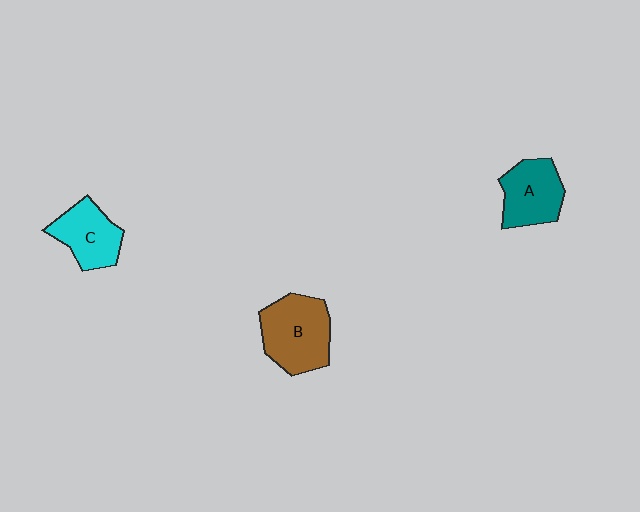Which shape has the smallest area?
Shape C (cyan).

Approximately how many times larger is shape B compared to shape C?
Approximately 1.4 times.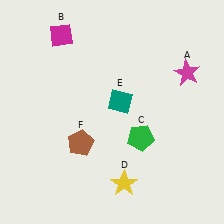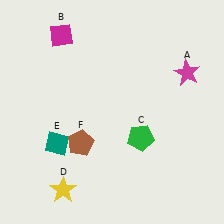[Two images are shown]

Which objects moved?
The objects that moved are: the yellow star (D), the teal diamond (E).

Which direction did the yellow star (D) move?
The yellow star (D) moved left.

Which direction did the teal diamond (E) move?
The teal diamond (E) moved left.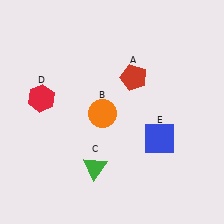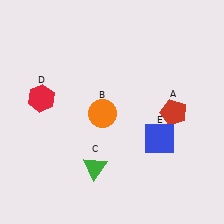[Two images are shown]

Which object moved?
The red pentagon (A) moved right.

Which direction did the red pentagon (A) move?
The red pentagon (A) moved right.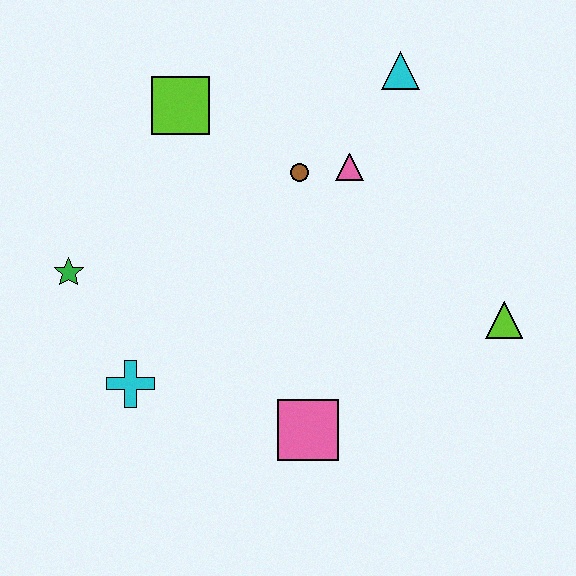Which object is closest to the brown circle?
The pink triangle is closest to the brown circle.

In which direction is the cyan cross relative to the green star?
The cyan cross is below the green star.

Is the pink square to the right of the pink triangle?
No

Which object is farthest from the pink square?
The cyan triangle is farthest from the pink square.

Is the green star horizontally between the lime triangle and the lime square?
No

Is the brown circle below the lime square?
Yes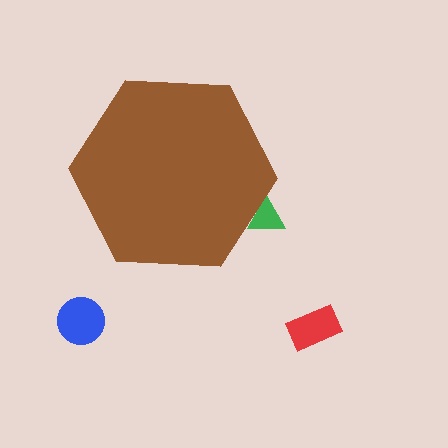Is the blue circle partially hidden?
No, the blue circle is fully visible.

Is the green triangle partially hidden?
Yes, the green triangle is partially hidden behind the brown hexagon.